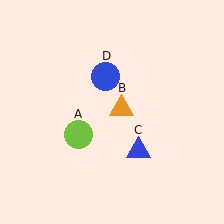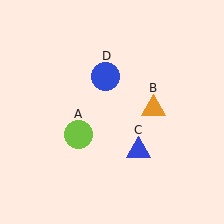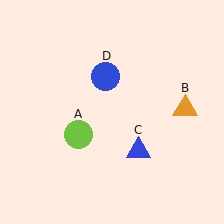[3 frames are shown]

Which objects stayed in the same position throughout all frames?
Lime circle (object A) and blue triangle (object C) and blue circle (object D) remained stationary.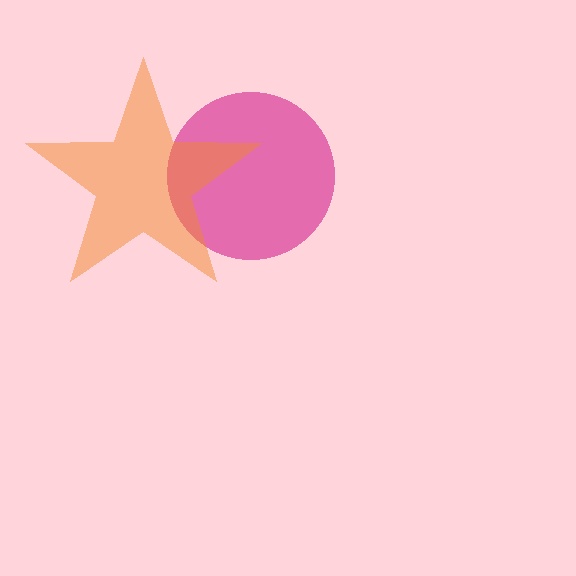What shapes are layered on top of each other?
The layered shapes are: a magenta circle, an orange star.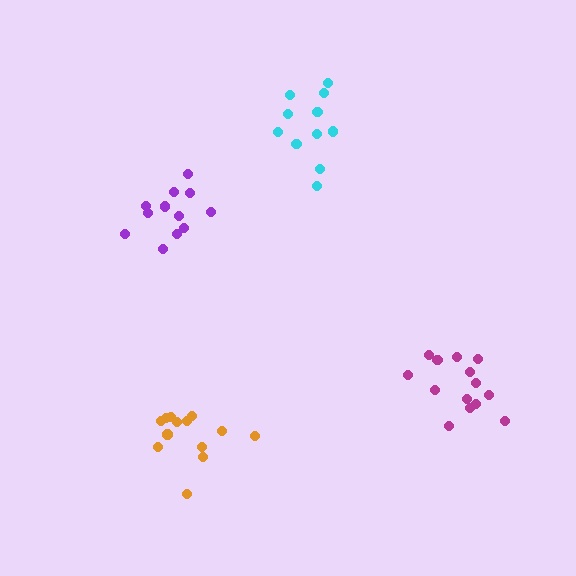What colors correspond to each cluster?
The clusters are colored: cyan, orange, magenta, purple.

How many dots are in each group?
Group 1: 11 dots, Group 2: 13 dots, Group 3: 14 dots, Group 4: 12 dots (50 total).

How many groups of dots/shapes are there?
There are 4 groups.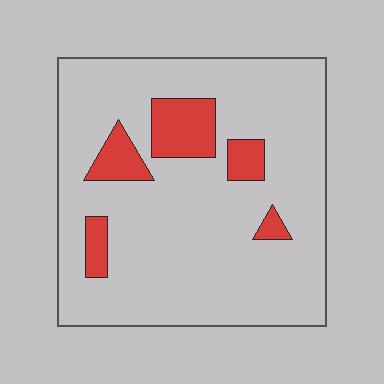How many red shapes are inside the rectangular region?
5.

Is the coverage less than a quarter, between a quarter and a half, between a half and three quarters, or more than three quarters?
Less than a quarter.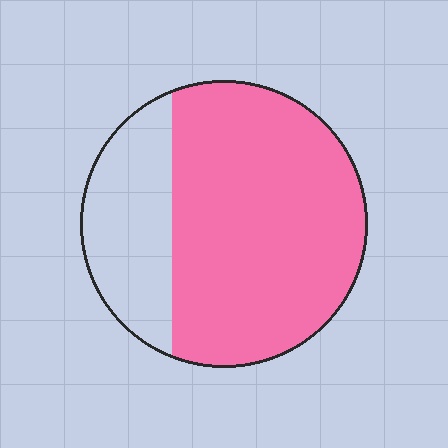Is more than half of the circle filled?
Yes.